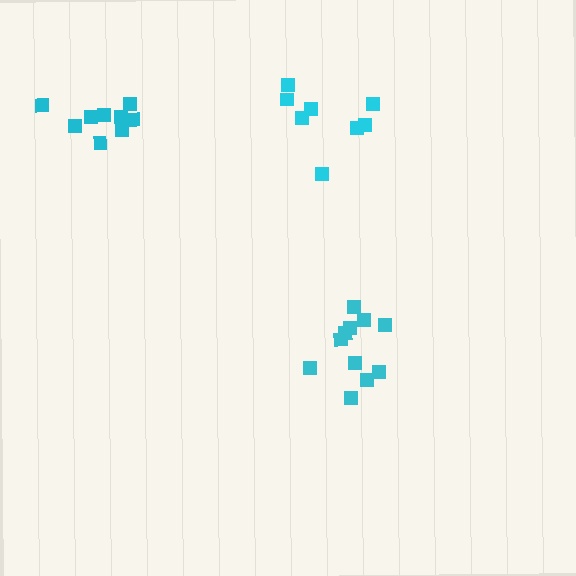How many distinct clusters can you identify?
There are 3 distinct clusters.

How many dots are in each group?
Group 1: 8 dots, Group 2: 11 dots, Group 3: 9 dots (28 total).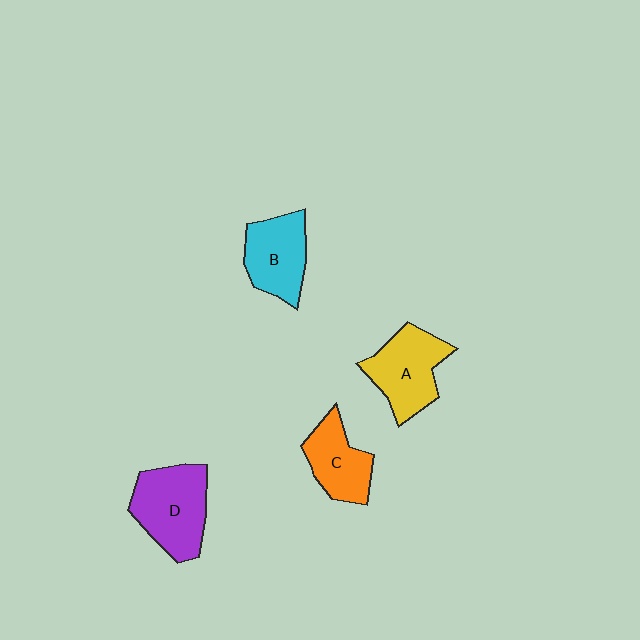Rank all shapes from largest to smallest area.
From largest to smallest: D (purple), A (yellow), B (cyan), C (orange).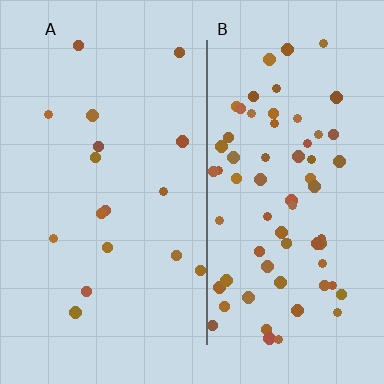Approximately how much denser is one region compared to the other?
Approximately 4.2× — region B over region A.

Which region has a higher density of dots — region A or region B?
B (the right).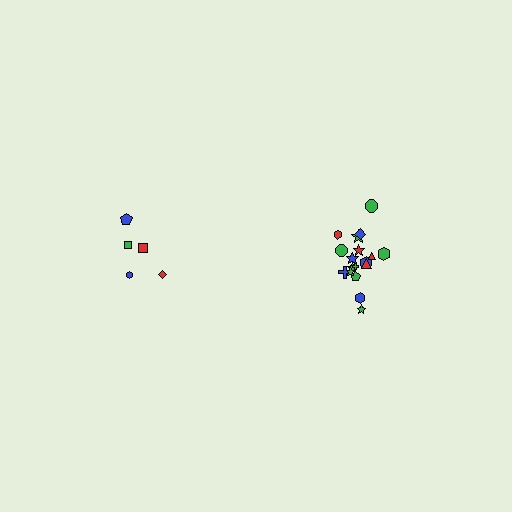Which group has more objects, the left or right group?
The right group.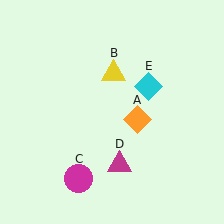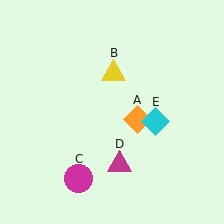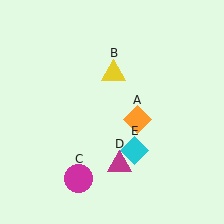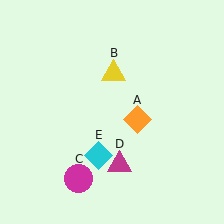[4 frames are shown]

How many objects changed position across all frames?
1 object changed position: cyan diamond (object E).